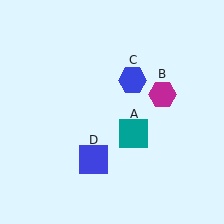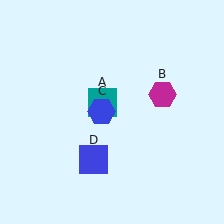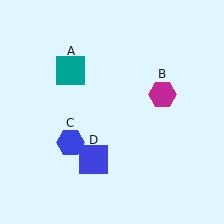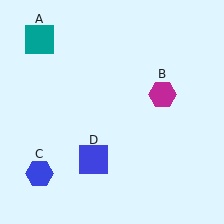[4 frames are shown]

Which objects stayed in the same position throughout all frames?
Magenta hexagon (object B) and blue square (object D) remained stationary.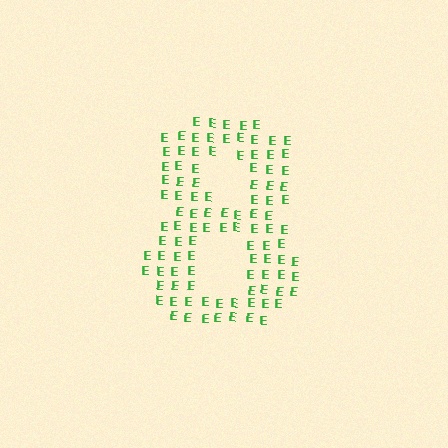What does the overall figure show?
The overall figure shows the digit 8.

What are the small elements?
The small elements are letter E's.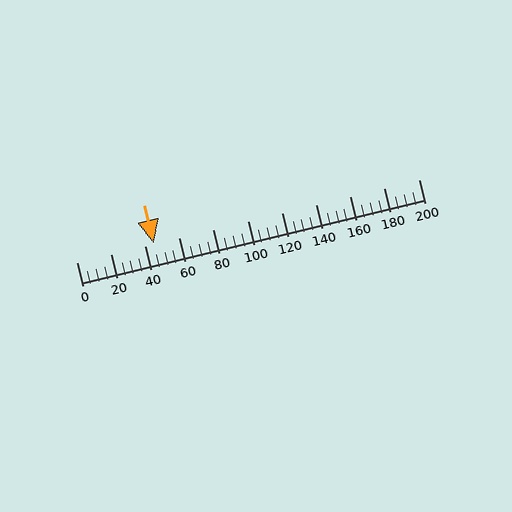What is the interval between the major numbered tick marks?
The major tick marks are spaced 20 units apart.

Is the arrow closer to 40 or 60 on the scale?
The arrow is closer to 40.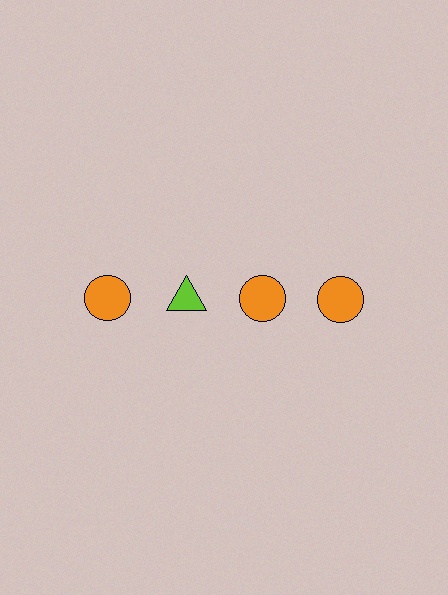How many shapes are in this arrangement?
There are 4 shapes arranged in a grid pattern.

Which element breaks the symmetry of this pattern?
The lime triangle in the top row, second from left column breaks the symmetry. All other shapes are orange circles.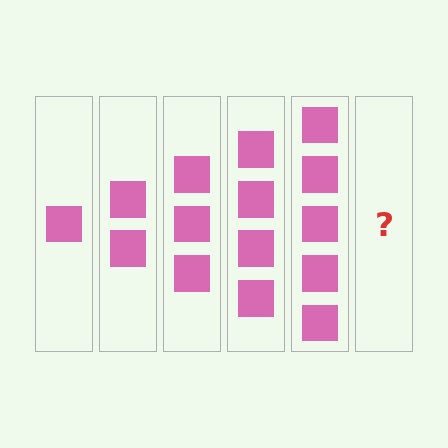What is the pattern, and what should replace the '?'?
The pattern is that each step adds one more square. The '?' should be 6 squares.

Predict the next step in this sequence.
The next step is 6 squares.